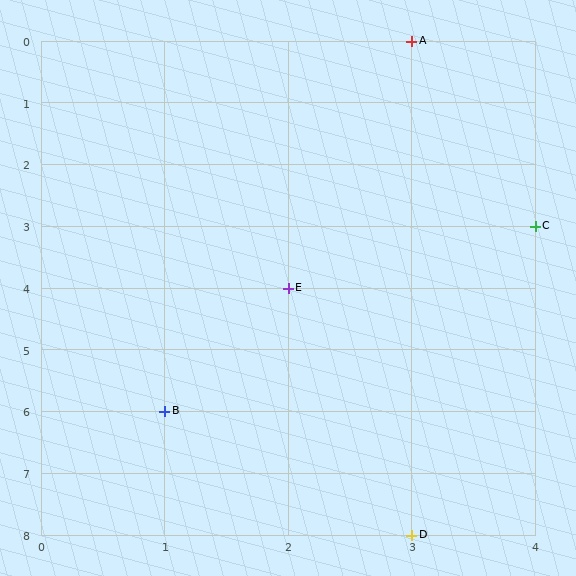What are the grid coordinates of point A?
Point A is at grid coordinates (3, 0).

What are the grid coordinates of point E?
Point E is at grid coordinates (2, 4).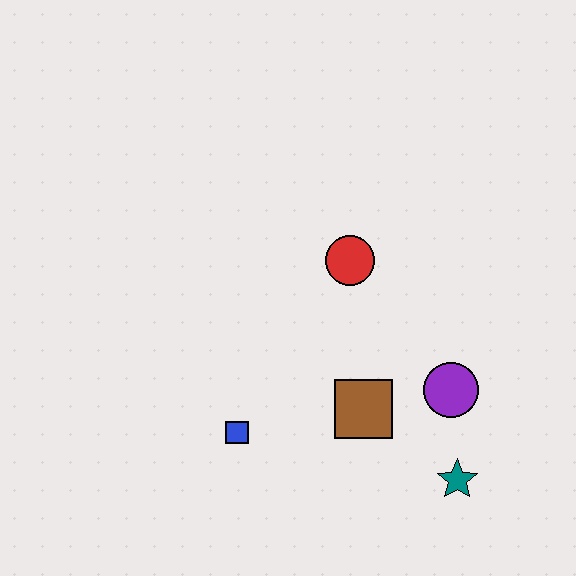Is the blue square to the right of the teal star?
No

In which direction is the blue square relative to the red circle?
The blue square is below the red circle.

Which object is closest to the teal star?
The purple circle is closest to the teal star.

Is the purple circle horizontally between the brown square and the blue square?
No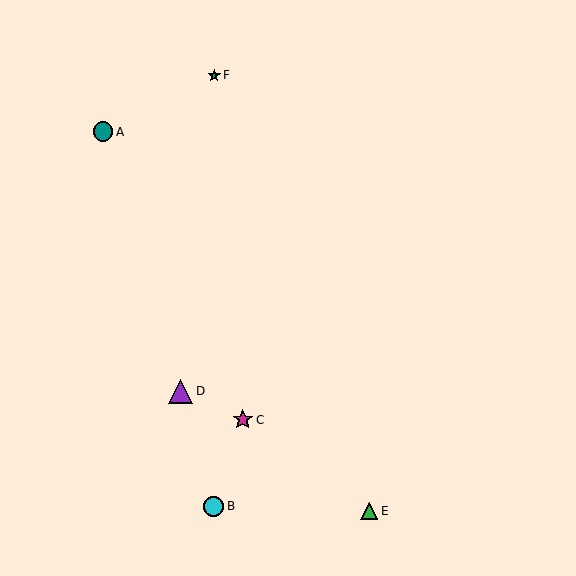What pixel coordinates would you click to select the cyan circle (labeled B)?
Click at (214, 506) to select the cyan circle B.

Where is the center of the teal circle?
The center of the teal circle is at (103, 132).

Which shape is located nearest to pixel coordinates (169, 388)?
The purple triangle (labeled D) at (181, 391) is nearest to that location.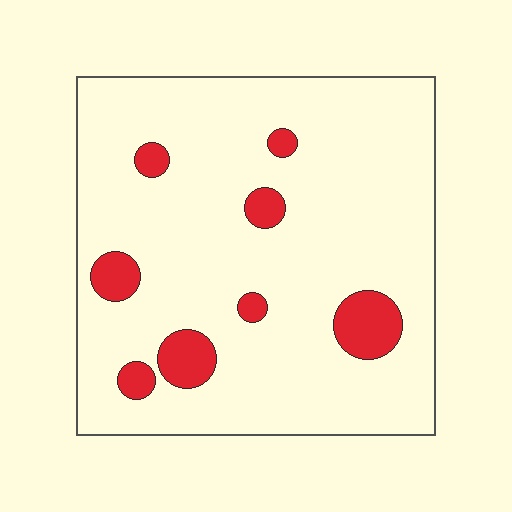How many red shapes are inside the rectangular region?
8.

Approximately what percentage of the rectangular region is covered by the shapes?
Approximately 10%.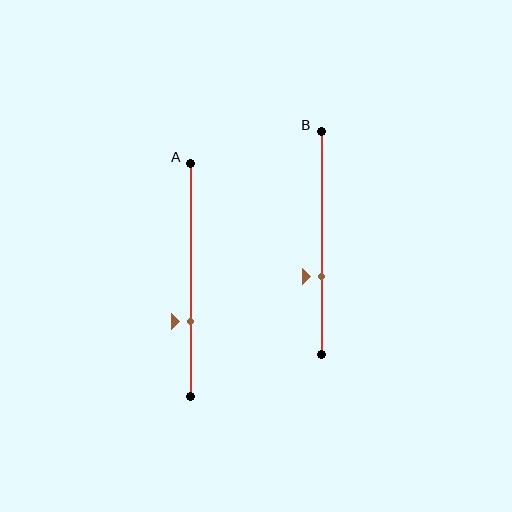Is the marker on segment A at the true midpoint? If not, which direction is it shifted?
No, the marker on segment A is shifted downward by about 18% of the segment length.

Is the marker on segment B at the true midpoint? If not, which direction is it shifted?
No, the marker on segment B is shifted downward by about 15% of the segment length.